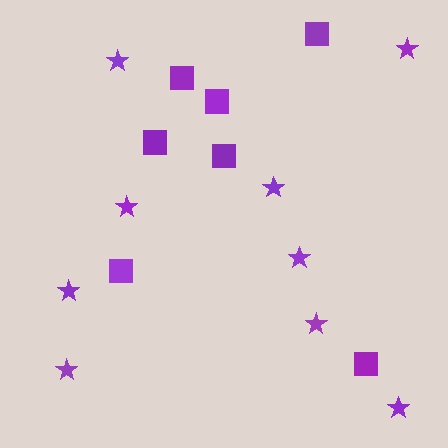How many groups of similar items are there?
There are 2 groups: one group of stars (9) and one group of squares (7).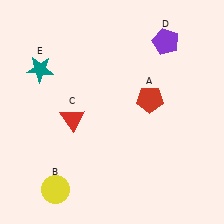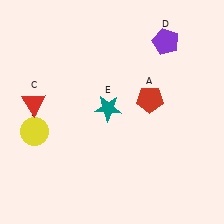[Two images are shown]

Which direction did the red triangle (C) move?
The red triangle (C) moved left.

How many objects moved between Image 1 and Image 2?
3 objects moved between the two images.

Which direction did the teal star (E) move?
The teal star (E) moved right.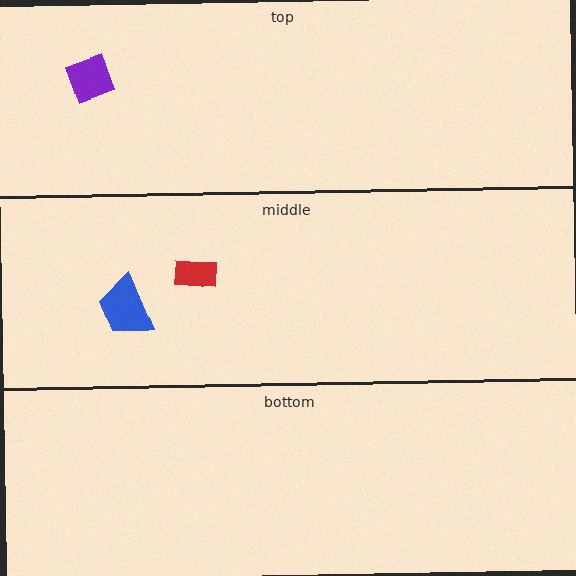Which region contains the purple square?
The top region.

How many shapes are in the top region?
1.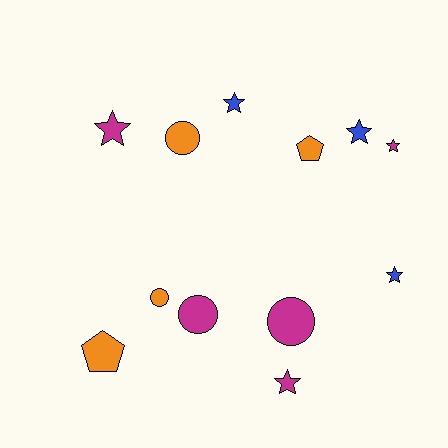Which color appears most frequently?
Magenta, with 5 objects.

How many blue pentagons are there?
There are no blue pentagons.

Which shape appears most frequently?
Star, with 6 objects.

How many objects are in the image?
There are 12 objects.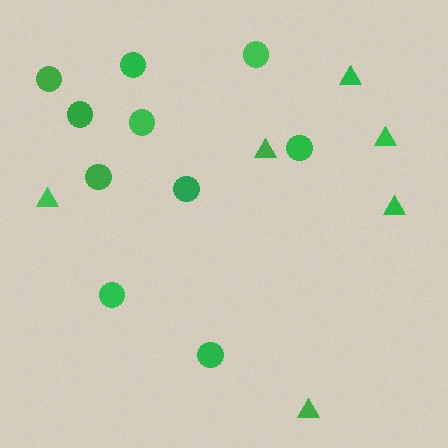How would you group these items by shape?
There are 2 groups: one group of triangles (6) and one group of circles (10).